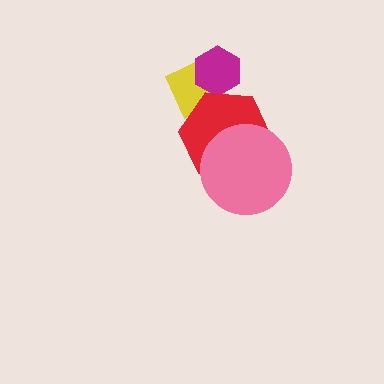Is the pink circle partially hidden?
No, no other shape covers it.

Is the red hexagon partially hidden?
Yes, it is partially covered by another shape.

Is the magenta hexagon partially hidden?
Yes, it is partially covered by another shape.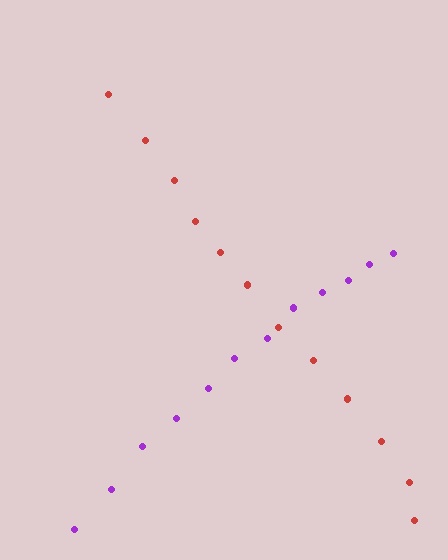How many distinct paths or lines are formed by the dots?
There are 2 distinct paths.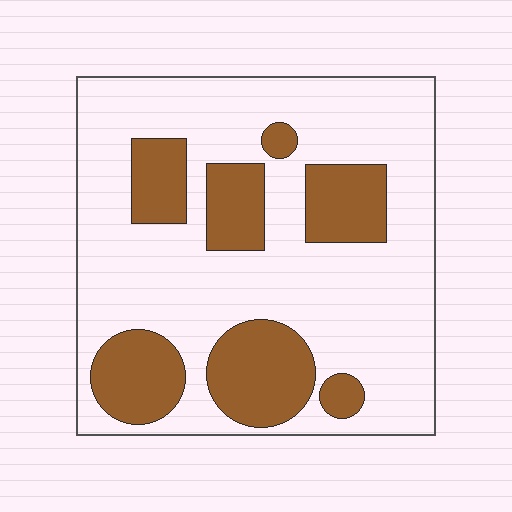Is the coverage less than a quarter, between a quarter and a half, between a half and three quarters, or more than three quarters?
Between a quarter and a half.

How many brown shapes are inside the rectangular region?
7.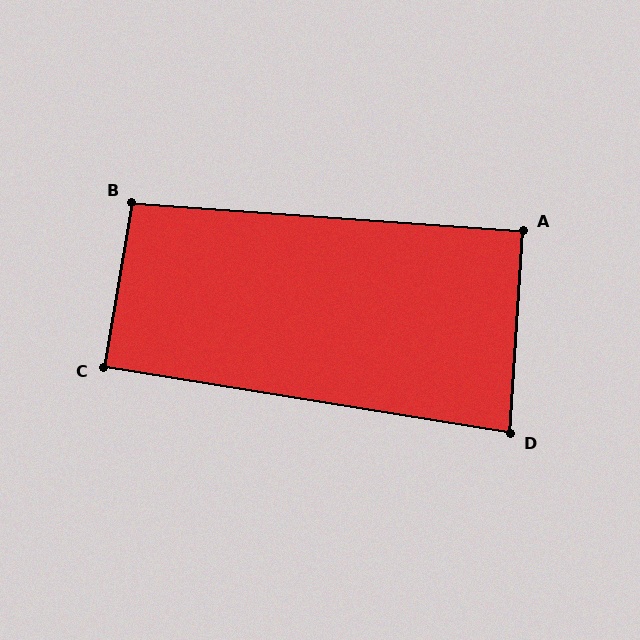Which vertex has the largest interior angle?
B, at approximately 96 degrees.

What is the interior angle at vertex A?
Approximately 91 degrees (approximately right).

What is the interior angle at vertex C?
Approximately 89 degrees (approximately right).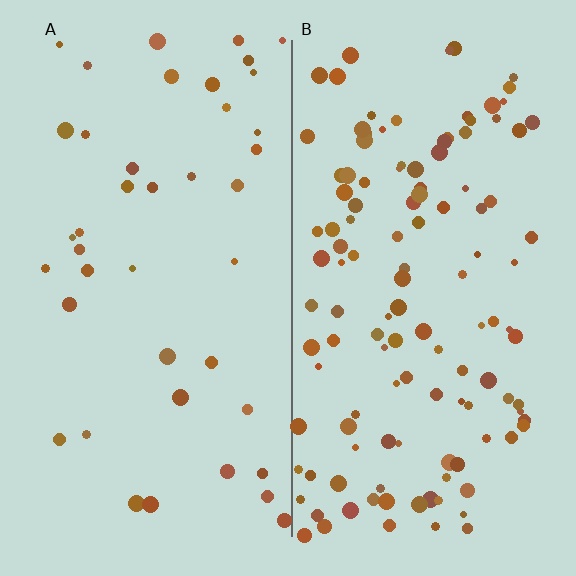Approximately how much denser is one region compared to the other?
Approximately 3.0× — region B over region A.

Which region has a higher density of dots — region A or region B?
B (the right).